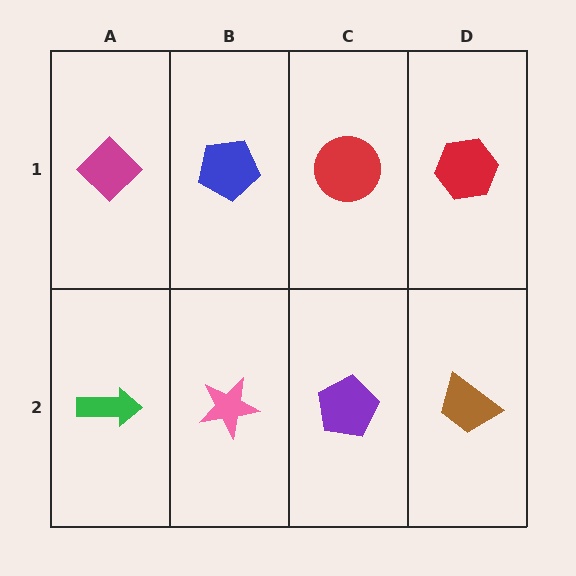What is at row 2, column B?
A pink star.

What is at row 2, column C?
A purple pentagon.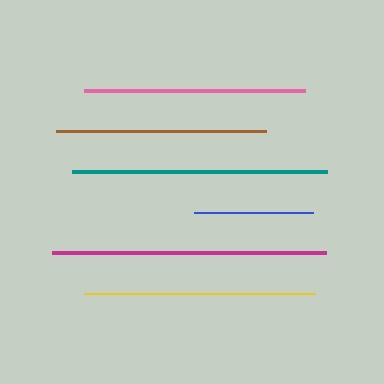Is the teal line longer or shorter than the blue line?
The teal line is longer than the blue line.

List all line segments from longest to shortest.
From longest to shortest: magenta, teal, yellow, pink, brown, blue.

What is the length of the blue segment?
The blue segment is approximately 120 pixels long.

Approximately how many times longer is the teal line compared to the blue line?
The teal line is approximately 2.1 times the length of the blue line.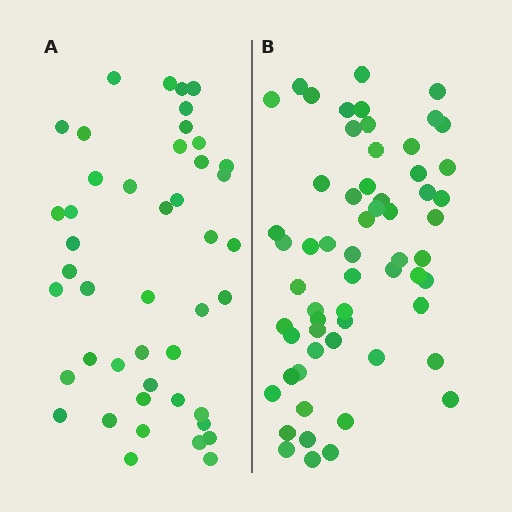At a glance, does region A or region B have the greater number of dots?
Region B (the right region) has more dots.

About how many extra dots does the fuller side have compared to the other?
Region B has approximately 15 more dots than region A.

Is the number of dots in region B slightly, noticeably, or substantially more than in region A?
Region B has noticeably more, but not dramatically so. The ratio is roughly 1.3 to 1.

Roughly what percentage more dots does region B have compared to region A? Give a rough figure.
About 35% more.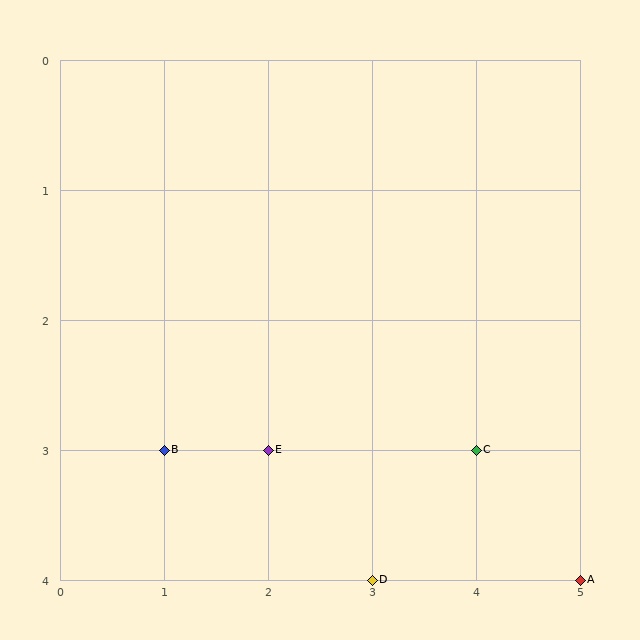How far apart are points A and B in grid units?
Points A and B are 4 columns and 1 row apart (about 4.1 grid units diagonally).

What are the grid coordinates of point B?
Point B is at grid coordinates (1, 3).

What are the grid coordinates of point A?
Point A is at grid coordinates (5, 4).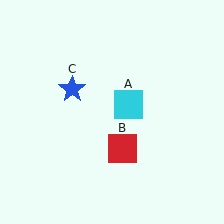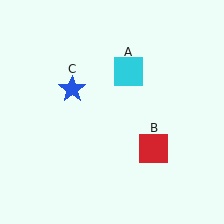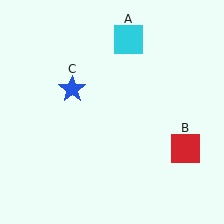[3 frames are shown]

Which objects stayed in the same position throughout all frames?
Blue star (object C) remained stationary.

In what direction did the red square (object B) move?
The red square (object B) moved right.